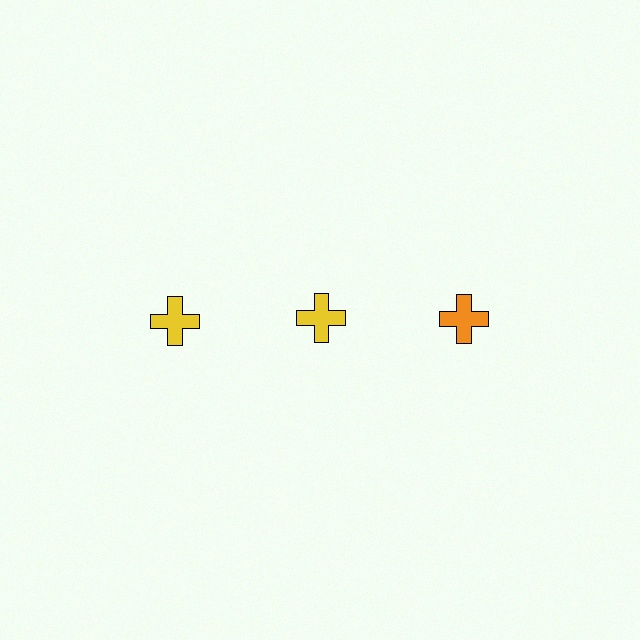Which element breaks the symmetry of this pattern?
The orange cross in the top row, center column breaks the symmetry. All other shapes are yellow crosses.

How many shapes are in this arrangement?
There are 3 shapes arranged in a grid pattern.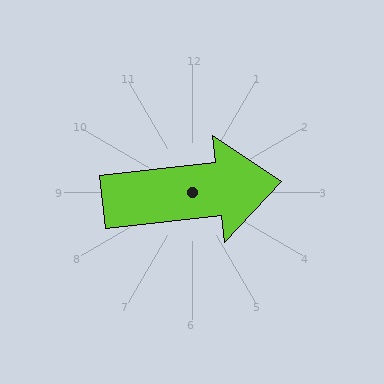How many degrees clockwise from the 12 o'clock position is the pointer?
Approximately 84 degrees.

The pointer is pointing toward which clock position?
Roughly 3 o'clock.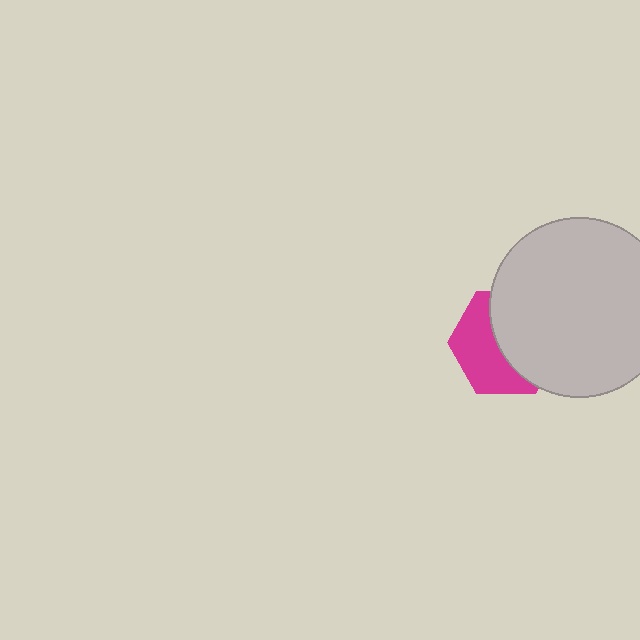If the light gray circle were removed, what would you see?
You would see the complete magenta hexagon.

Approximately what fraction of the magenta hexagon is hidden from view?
Roughly 53% of the magenta hexagon is hidden behind the light gray circle.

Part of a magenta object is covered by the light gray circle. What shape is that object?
It is a hexagon.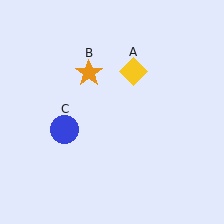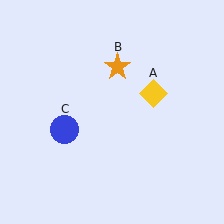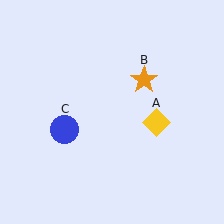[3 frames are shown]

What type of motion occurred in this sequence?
The yellow diamond (object A), orange star (object B) rotated clockwise around the center of the scene.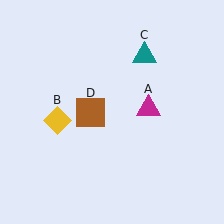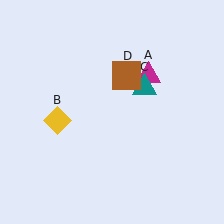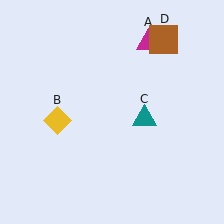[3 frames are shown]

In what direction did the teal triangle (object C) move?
The teal triangle (object C) moved down.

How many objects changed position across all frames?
3 objects changed position: magenta triangle (object A), teal triangle (object C), brown square (object D).